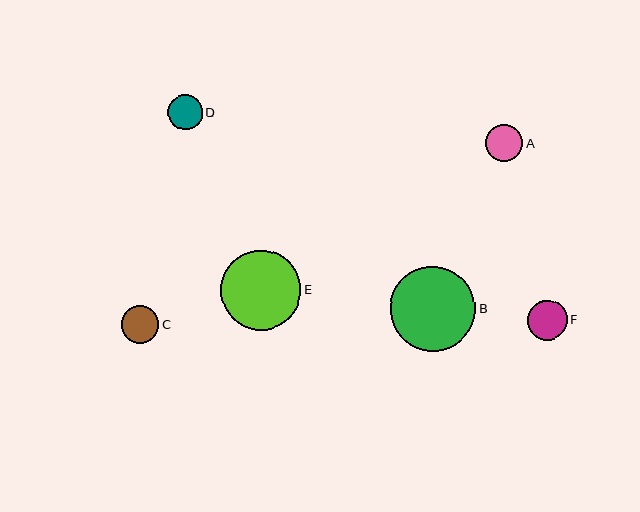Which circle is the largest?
Circle B is the largest with a size of approximately 85 pixels.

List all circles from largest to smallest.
From largest to smallest: B, E, F, C, A, D.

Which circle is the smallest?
Circle D is the smallest with a size of approximately 35 pixels.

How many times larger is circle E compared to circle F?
Circle E is approximately 2.0 times the size of circle F.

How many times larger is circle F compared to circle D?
Circle F is approximately 1.1 times the size of circle D.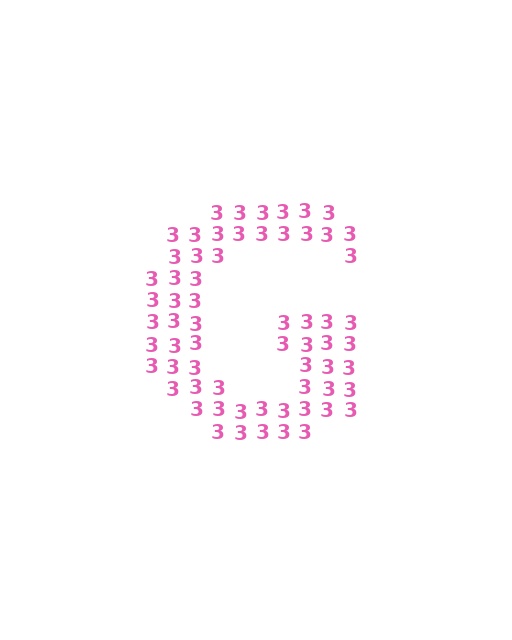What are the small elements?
The small elements are digit 3's.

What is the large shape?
The large shape is the letter G.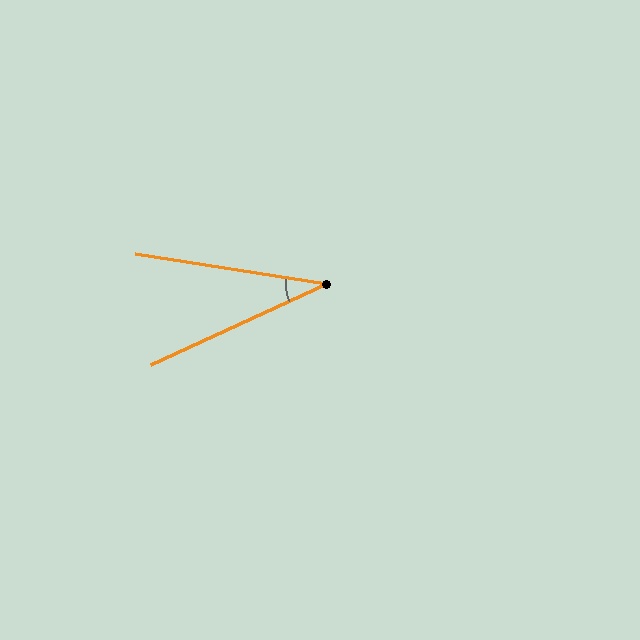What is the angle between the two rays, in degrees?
Approximately 34 degrees.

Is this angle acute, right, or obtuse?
It is acute.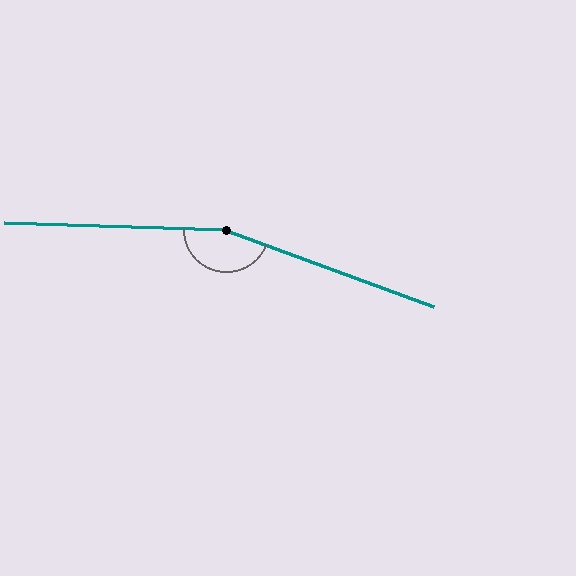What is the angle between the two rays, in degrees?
Approximately 161 degrees.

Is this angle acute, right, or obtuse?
It is obtuse.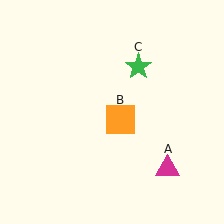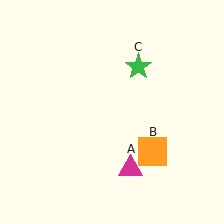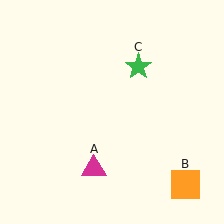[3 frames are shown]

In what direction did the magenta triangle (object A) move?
The magenta triangle (object A) moved left.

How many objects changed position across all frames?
2 objects changed position: magenta triangle (object A), orange square (object B).